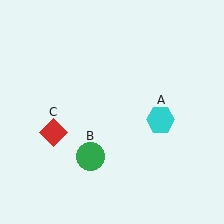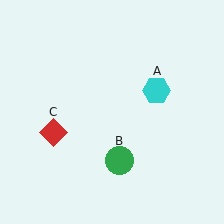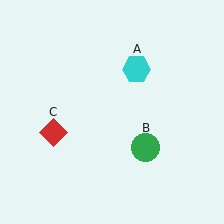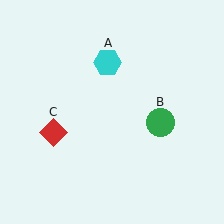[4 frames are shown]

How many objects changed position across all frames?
2 objects changed position: cyan hexagon (object A), green circle (object B).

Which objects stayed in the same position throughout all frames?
Red diamond (object C) remained stationary.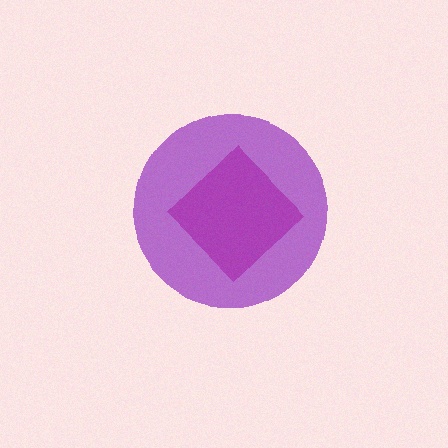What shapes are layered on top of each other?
The layered shapes are: a magenta diamond, a purple circle.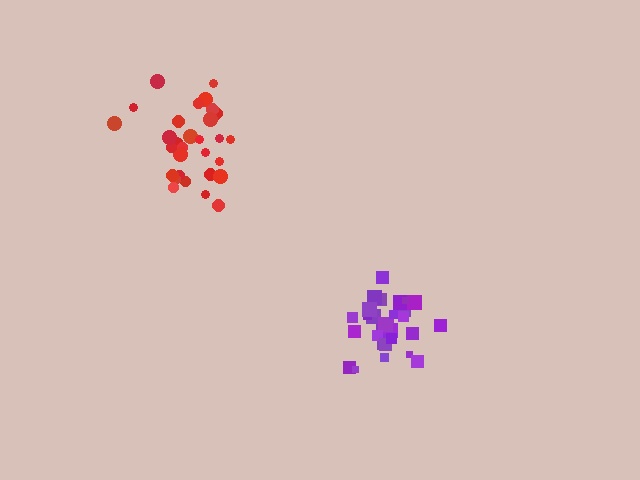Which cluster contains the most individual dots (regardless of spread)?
Purple (32).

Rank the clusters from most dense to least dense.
purple, red.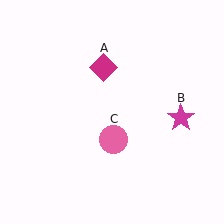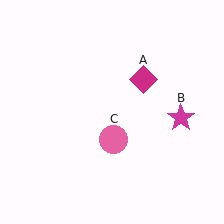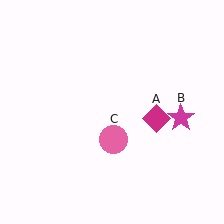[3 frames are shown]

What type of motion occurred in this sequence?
The magenta diamond (object A) rotated clockwise around the center of the scene.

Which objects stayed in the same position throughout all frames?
Magenta star (object B) and pink circle (object C) remained stationary.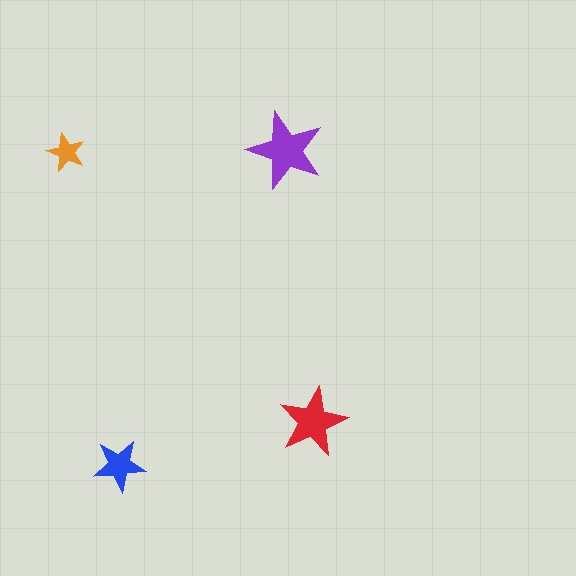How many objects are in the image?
There are 4 objects in the image.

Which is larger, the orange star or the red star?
The red one.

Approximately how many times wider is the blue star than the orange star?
About 1.5 times wider.